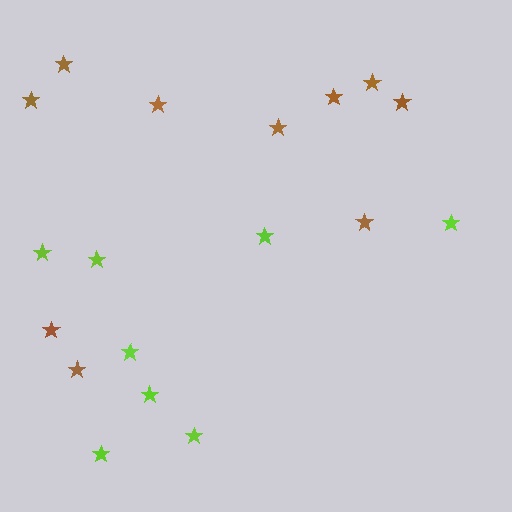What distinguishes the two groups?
There are 2 groups: one group of brown stars (10) and one group of lime stars (8).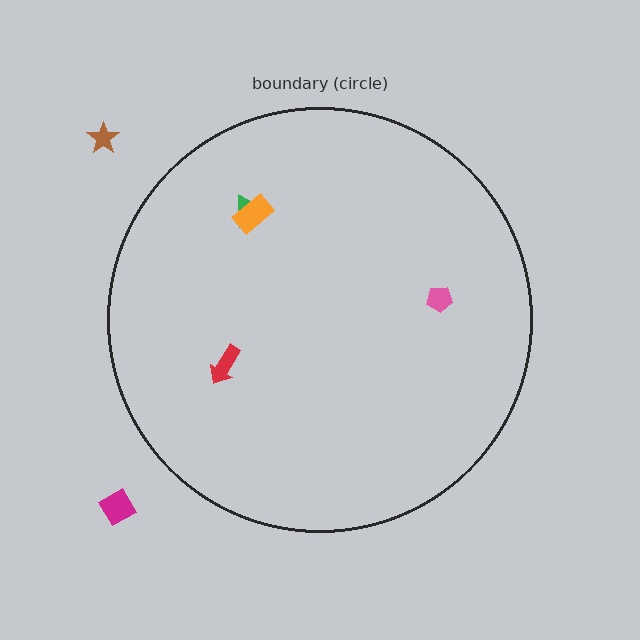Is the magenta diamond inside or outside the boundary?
Outside.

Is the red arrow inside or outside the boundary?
Inside.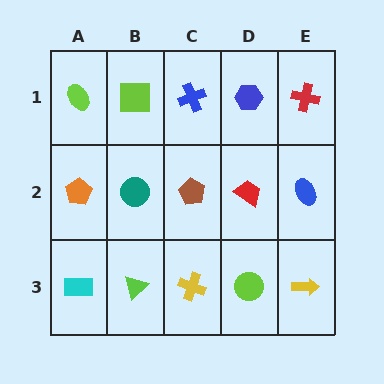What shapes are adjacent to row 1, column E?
A blue ellipse (row 2, column E), a blue hexagon (row 1, column D).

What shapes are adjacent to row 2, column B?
A lime square (row 1, column B), a lime triangle (row 3, column B), an orange pentagon (row 2, column A), a brown pentagon (row 2, column C).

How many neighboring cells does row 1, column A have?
2.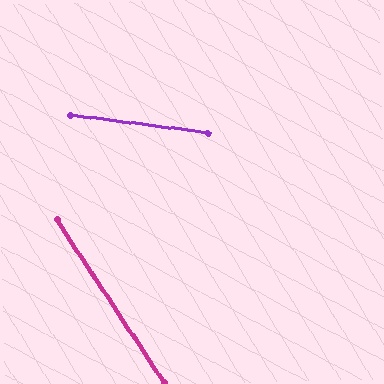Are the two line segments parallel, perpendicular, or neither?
Neither parallel nor perpendicular — they differ by about 49°.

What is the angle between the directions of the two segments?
Approximately 49 degrees.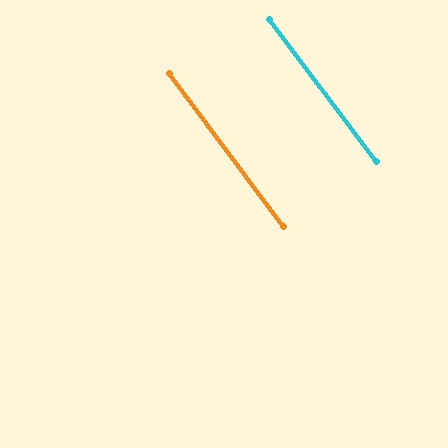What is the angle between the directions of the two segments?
Approximately 0 degrees.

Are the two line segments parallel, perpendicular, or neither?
Parallel — their directions differ by only 0.2°.